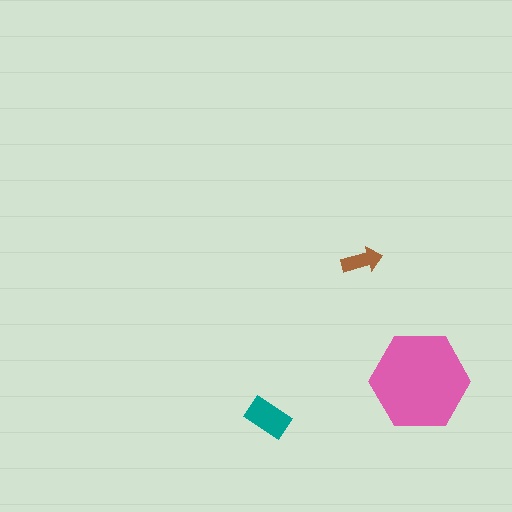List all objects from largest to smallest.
The pink hexagon, the teal rectangle, the brown arrow.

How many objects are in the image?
There are 3 objects in the image.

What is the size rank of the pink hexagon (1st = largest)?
1st.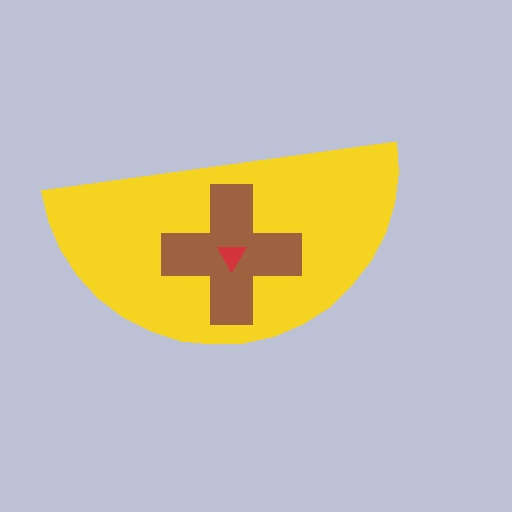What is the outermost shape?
The yellow semicircle.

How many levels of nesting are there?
3.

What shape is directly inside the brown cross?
The red triangle.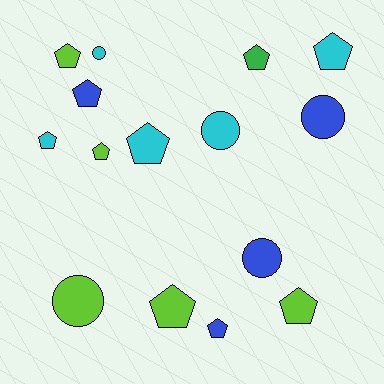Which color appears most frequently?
Cyan, with 5 objects.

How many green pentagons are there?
There is 1 green pentagon.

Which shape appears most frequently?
Pentagon, with 10 objects.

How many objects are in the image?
There are 15 objects.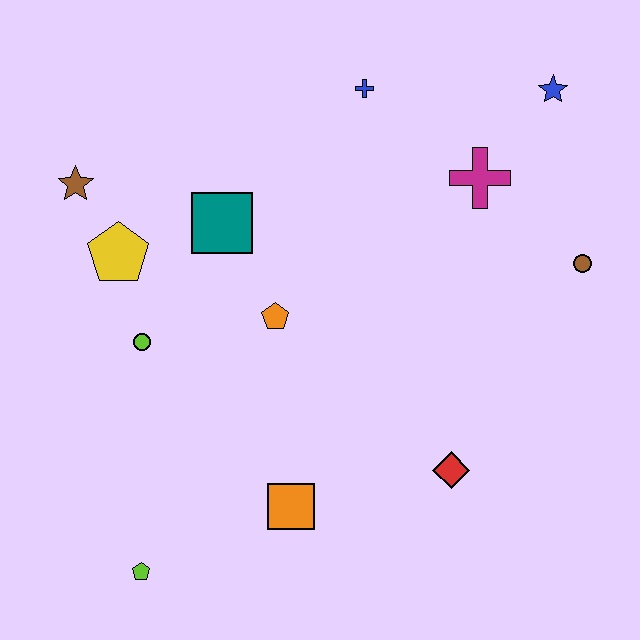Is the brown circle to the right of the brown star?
Yes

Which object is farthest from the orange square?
The blue star is farthest from the orange square.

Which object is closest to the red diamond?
The orange square is closest to the red diamond.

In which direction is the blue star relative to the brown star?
The blue star is to the right of the brown star.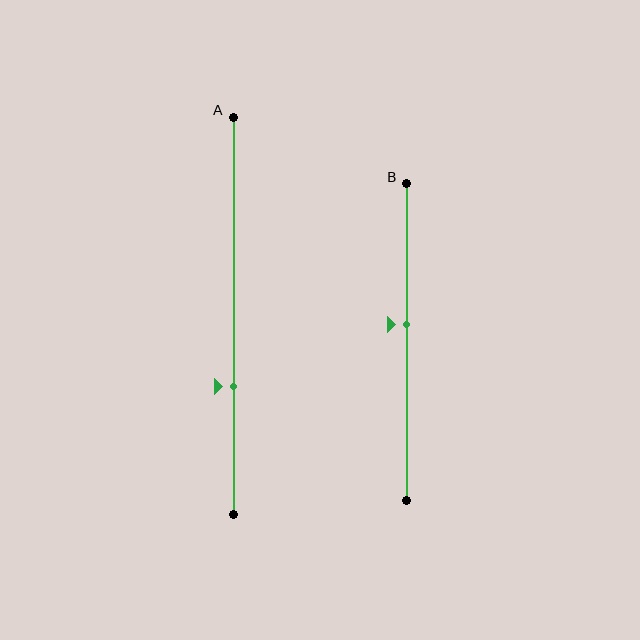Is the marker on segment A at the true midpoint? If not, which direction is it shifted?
No, the marker on segment A is shifted downward by about 18% of the segment length.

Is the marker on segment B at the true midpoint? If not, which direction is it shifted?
No, the marker on segment B is shifted upward by about 5% of the segment length.